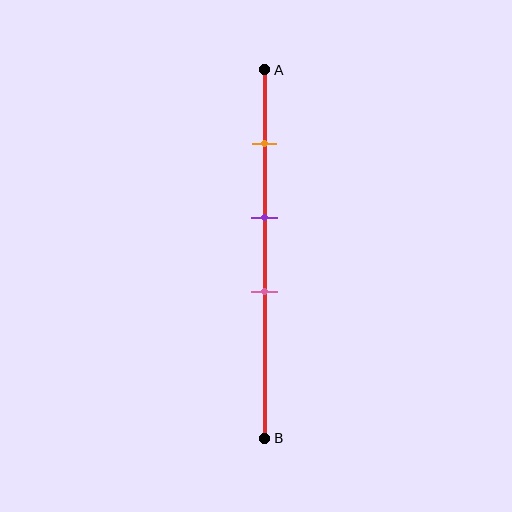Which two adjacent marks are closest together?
The purple and pink marks are the closest adjacent pair.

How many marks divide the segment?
There are 3 marks dividing the segment.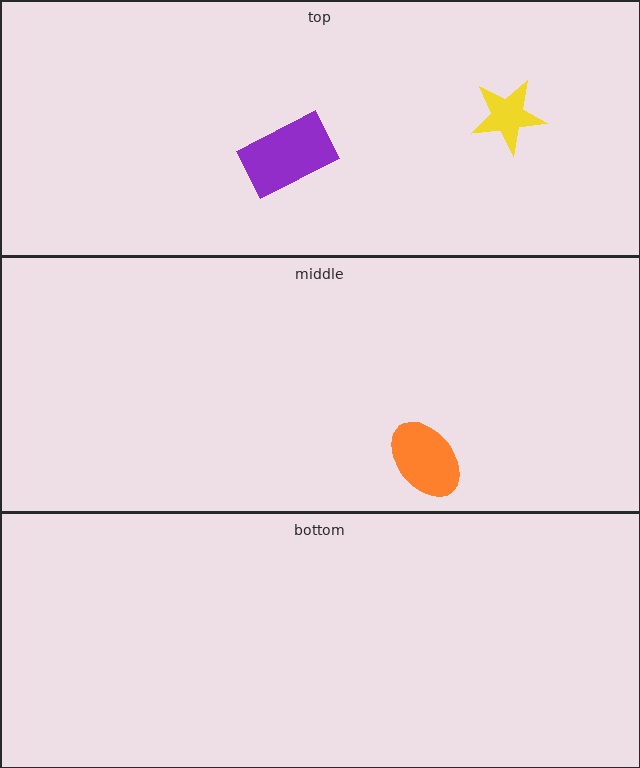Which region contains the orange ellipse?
The middle region.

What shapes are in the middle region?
The orange ellipse.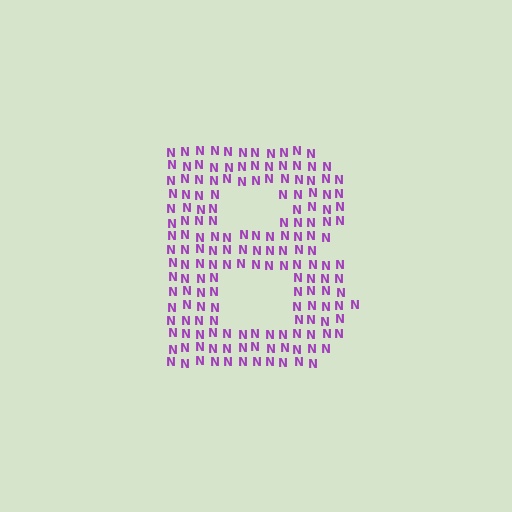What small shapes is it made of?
It is made of small letter N's.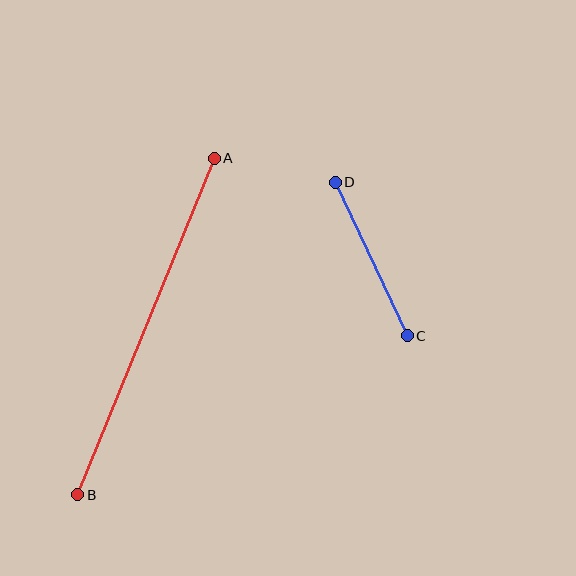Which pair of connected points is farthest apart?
Points A and B are farthest apart.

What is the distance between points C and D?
The distance is approximately 169 pixels.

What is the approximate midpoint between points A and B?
The midpoint is at approximately (146, 327) pixels.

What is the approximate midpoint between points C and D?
The midpoint is at approximately (371, 259) pixels.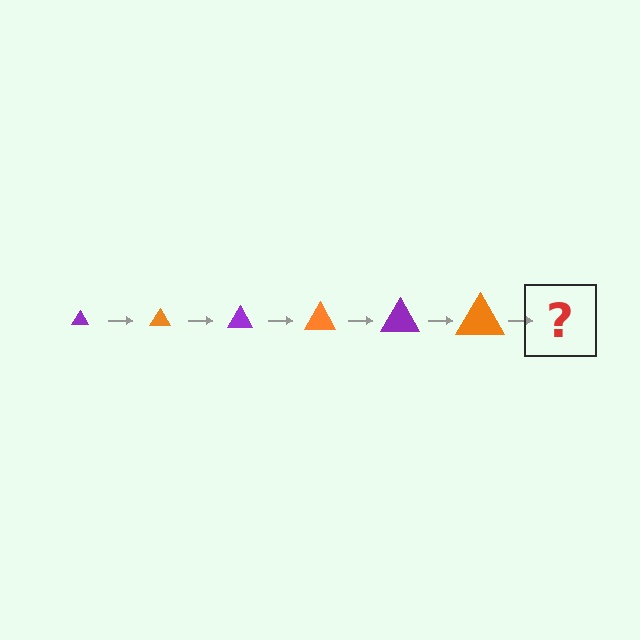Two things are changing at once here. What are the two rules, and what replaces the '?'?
The two rules are that the triangle grows larger each step and the color cycles through purple and orange. The '?' should be a purple triangle, larger than the previous one.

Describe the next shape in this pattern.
It should be a purple triangle, larger than the previous one.